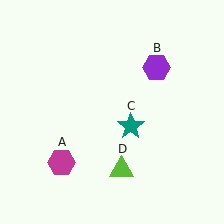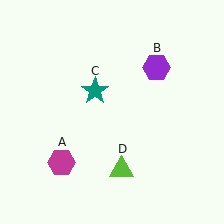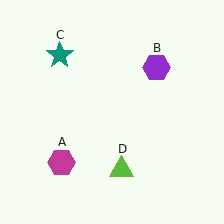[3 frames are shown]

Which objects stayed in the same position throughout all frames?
Magenta hexagon (object A) and purple hexagon (object B) and lime triangle (object D) remained stationary.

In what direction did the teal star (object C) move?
The teal star (object C) moved up and to the left.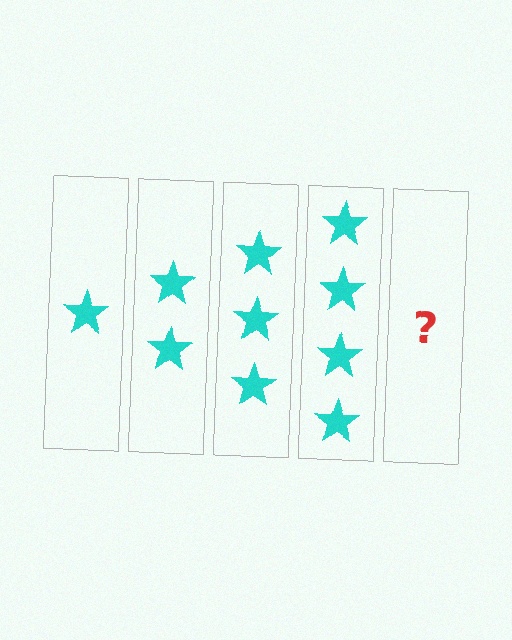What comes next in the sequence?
The next element should be 5 stars.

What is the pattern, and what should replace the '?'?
The pattern is that each step adds one more star. The '?' should be 5 stars.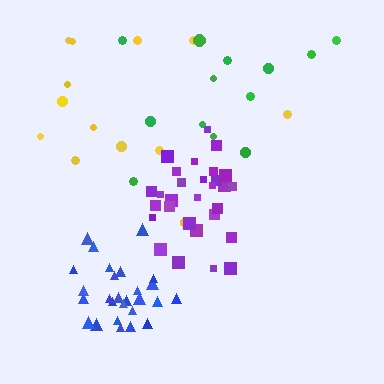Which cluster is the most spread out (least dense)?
Yellow.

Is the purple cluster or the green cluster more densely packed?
Purple.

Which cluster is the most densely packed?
Purple.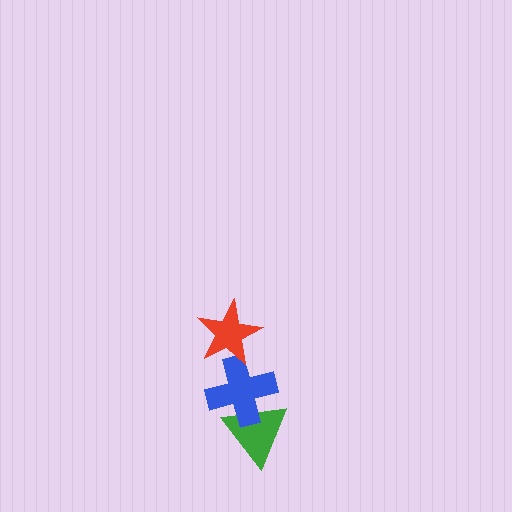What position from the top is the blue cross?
The blue cross is 2nd from the top.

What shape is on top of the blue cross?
The red star is on top of the blue cross.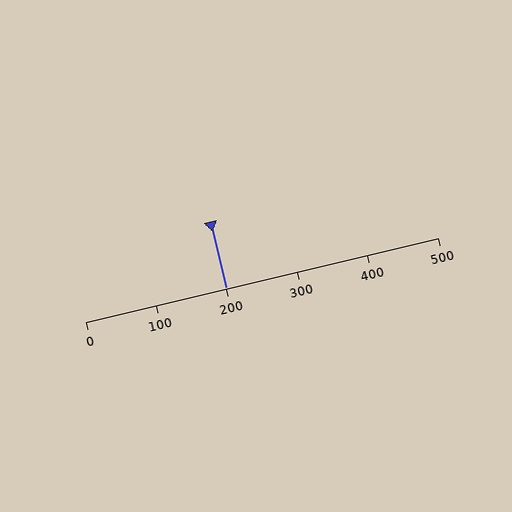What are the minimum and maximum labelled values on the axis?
The axis runs from 0 to 500.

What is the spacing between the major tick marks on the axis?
The major ticks are spaced 100 apart.